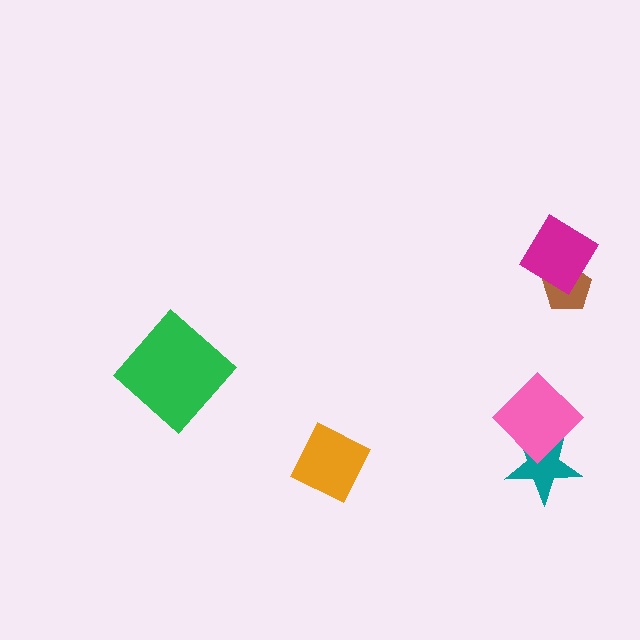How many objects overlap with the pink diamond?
1 object overlaps with the pink diamond.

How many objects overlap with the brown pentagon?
1 object overlaps with the brown pentagon.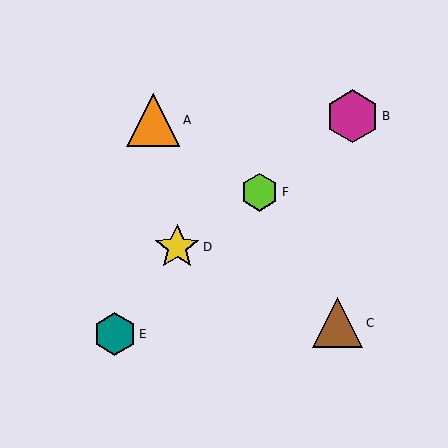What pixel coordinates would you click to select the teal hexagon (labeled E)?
Click at (115, 334) to select the teal hexagon E.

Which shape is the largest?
The orange triangle (labeled A) is the largest.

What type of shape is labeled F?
Shape F is a lime hexagon.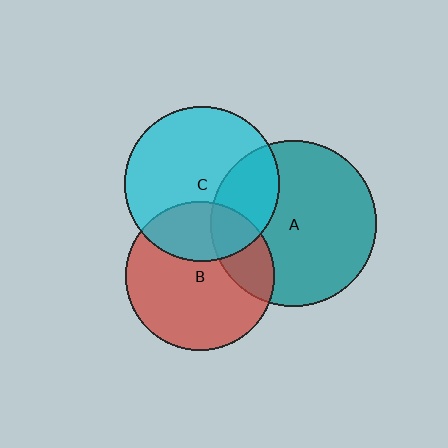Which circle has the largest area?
Circle A (teal).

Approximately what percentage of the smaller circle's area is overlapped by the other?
Approximately 30%.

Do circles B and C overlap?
Yes.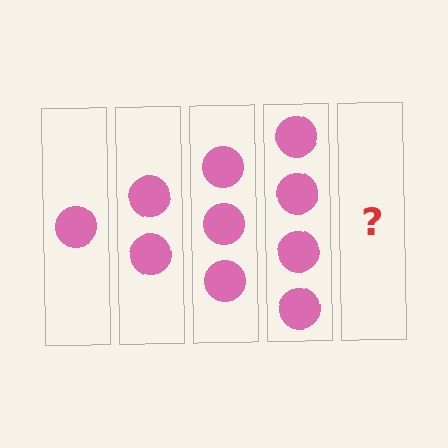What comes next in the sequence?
The next element should be 5 circles.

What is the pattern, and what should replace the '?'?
The pattern is that each step adds one more circle. The '?' should be 5 circles.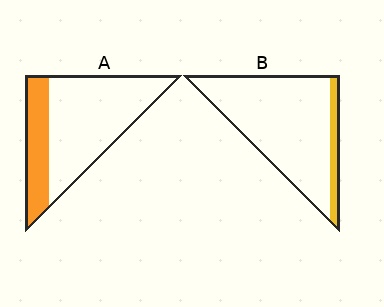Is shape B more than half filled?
No.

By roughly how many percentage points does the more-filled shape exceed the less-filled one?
By roughly 15 percentage points (A over B).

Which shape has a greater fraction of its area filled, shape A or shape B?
Shape A.